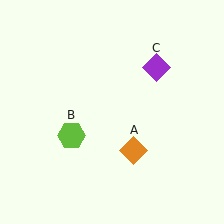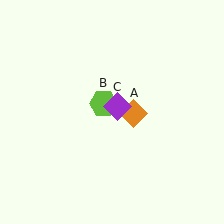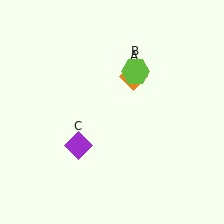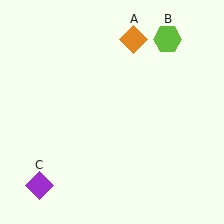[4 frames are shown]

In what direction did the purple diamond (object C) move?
The purple diamond (object C) moved down and to the left.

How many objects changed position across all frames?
3 objects changed position: orange diamond (object A), lime hexagon (object B), purple diamond (object C).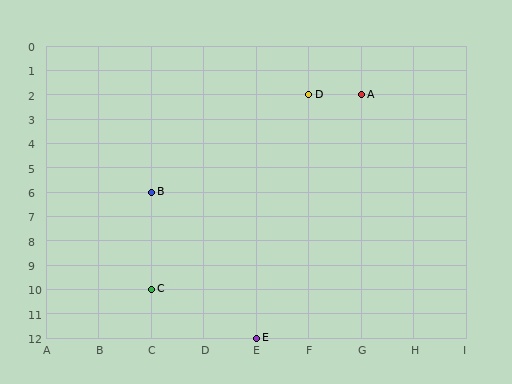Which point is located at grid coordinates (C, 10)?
Point C is at (C, 10).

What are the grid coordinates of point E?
Point E is at grid coordinates (E, 12).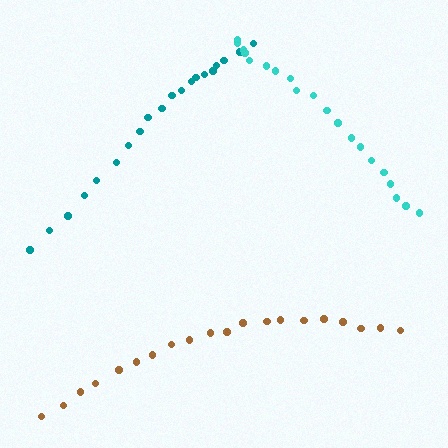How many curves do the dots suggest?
There are 3 distinct paths.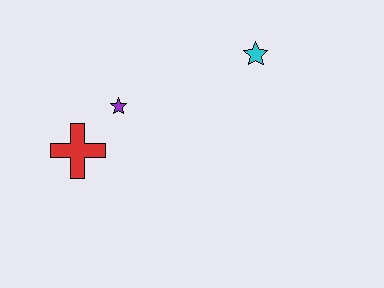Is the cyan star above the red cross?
Yes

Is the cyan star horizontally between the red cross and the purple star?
No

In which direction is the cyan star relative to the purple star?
The cyan star is to the right of the purple star.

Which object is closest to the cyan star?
The purple star is closest to the cyan star.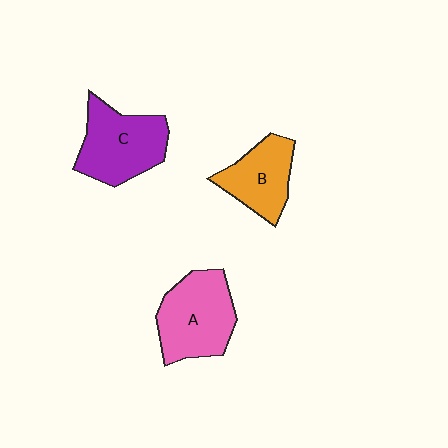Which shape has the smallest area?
Shape B (orange).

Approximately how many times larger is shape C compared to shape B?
Approximately 1.3 times.